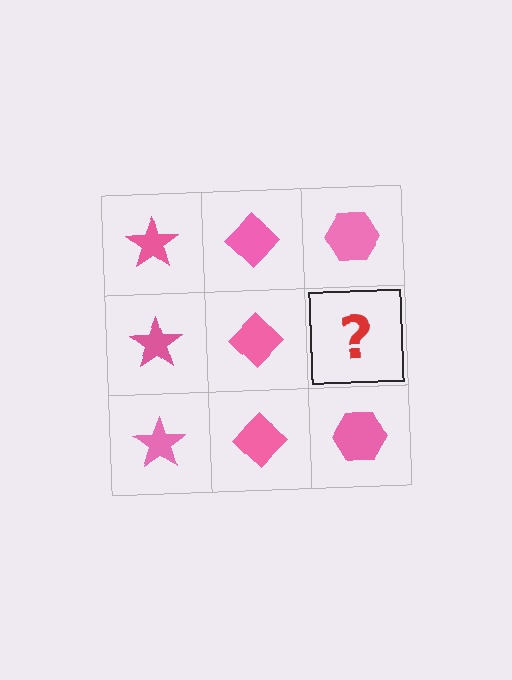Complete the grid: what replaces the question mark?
The question mark should be replaced with a pink hexagon.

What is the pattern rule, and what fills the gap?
The rule is that each column has a consistent shape. The gap should be filled with a pink hexagon.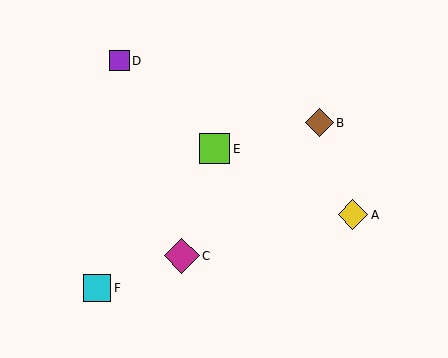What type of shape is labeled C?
Shape C is a magenta diamond.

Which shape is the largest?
The magenta diamond (labeled C) is the largest.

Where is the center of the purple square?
The center of the purple square is at (119, 61).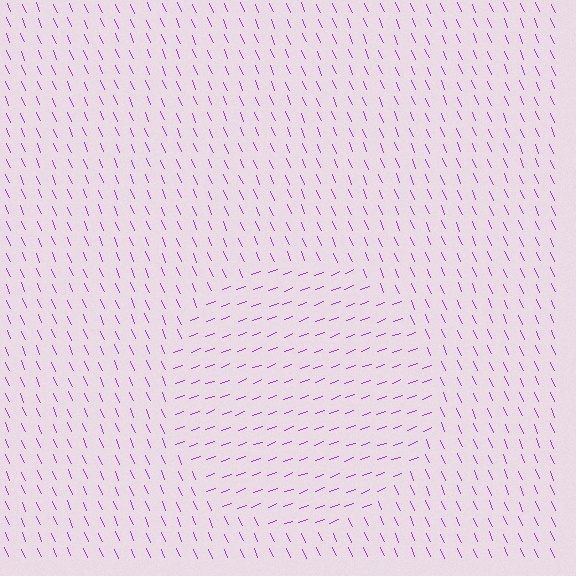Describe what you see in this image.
The image is filled with small purple line segments. A circle region in the image has lines oriented differently from the surrounding lines, creating a visible texture boundary.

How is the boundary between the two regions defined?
The boundary is defined purely by a change in line orientation (approximately 86 degrees difference). All lines are the same color and thickness.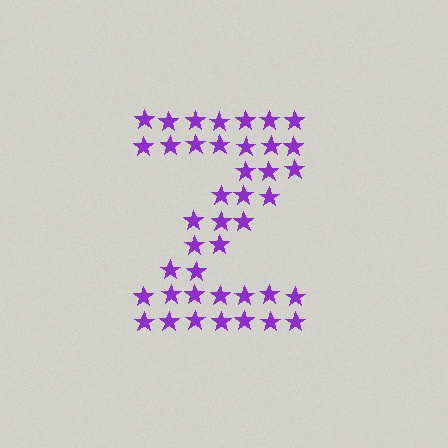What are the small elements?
The small elements are stars.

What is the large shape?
The large shape is the letter Z.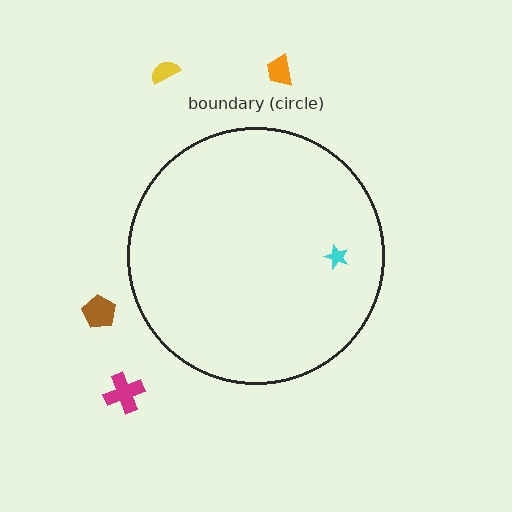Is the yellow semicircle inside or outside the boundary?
Outside.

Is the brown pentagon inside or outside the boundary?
Outside.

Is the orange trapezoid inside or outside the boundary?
Outside.